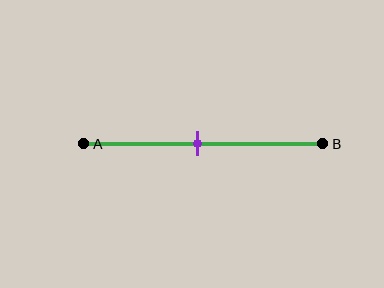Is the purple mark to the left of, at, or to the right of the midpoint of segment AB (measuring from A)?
The purple mark is approximately at the midpoint of segment AB.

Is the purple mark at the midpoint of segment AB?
Yes, the mark is approximately at the midpoint.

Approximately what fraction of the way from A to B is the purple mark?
The purple mark is approximately 50% of the way from A to B.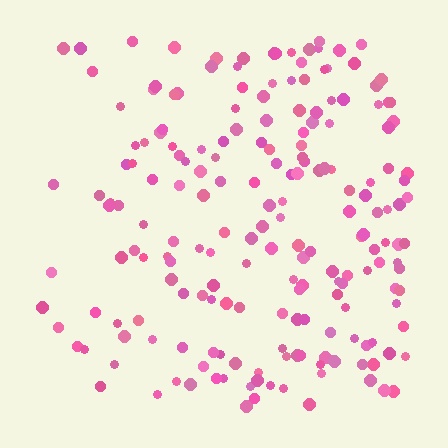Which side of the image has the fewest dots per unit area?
The left.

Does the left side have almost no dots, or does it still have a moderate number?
Still a moderate number, just noticeably fewer than the right.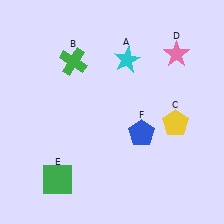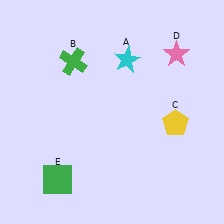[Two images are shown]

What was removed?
The blue pentagon (F) was removed in Image 2.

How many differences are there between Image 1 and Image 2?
There is 1 difference between the two images.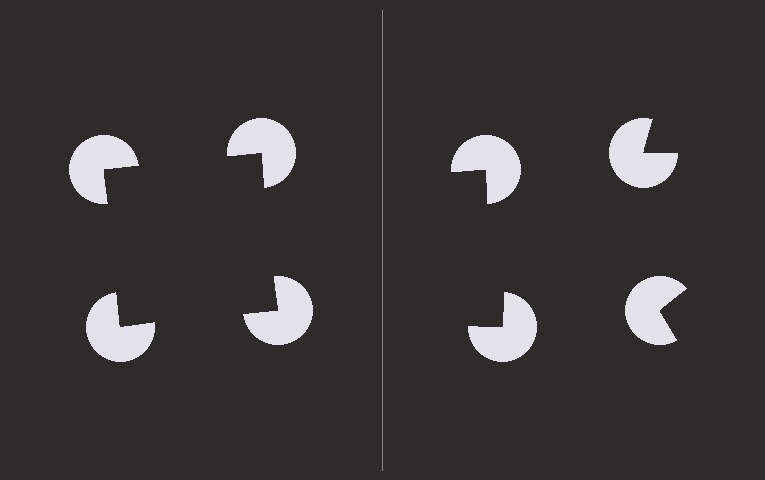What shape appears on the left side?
An illusory square.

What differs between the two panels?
The pac-man discs are positioned identically on both sides; only the wedge orientations differ. On the left they align to a square; on the right they are misaligned.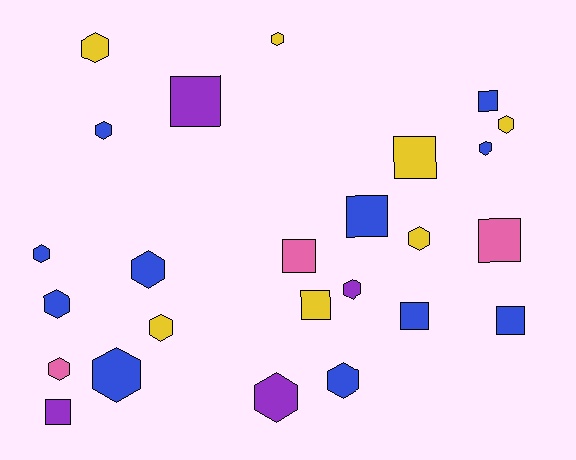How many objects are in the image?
There are 25 objects.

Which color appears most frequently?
Blue, with 11 objects.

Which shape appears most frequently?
Hexagon, with 15 objects.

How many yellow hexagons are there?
There are 5 yellow hexagons.